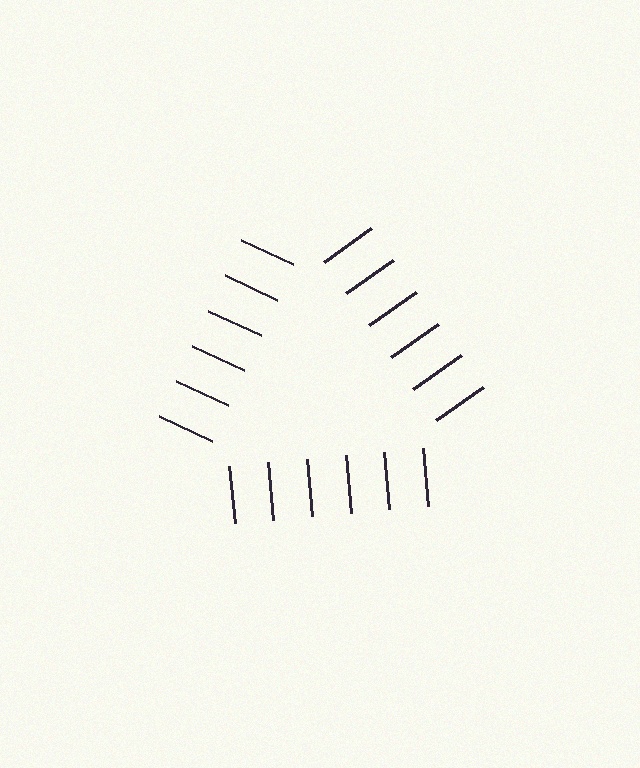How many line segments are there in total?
18 — 6 along each of the 3 edges.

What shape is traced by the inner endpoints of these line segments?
An illusory triangle — the line segments terminate on its edges but no continuous stroke is drawn.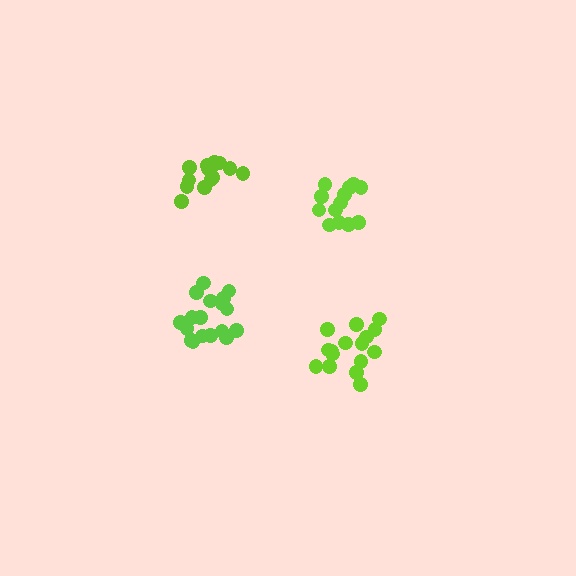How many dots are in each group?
Group 1: 14 dots, Group 2: 18 dots, Group 3: 13 dots, Group 4: 16 dots (61 total).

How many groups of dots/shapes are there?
There are 4 groups.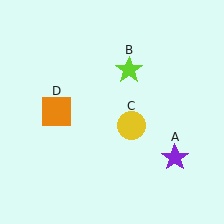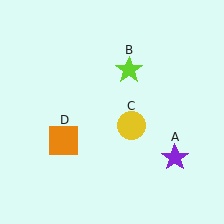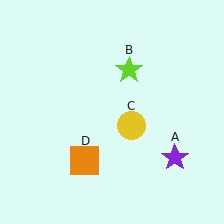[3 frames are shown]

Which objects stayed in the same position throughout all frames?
Purple star (object A) and lime star (object B) and yellow circle (object C) remained stationary.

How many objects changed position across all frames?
1 object changed position: orange square (object D).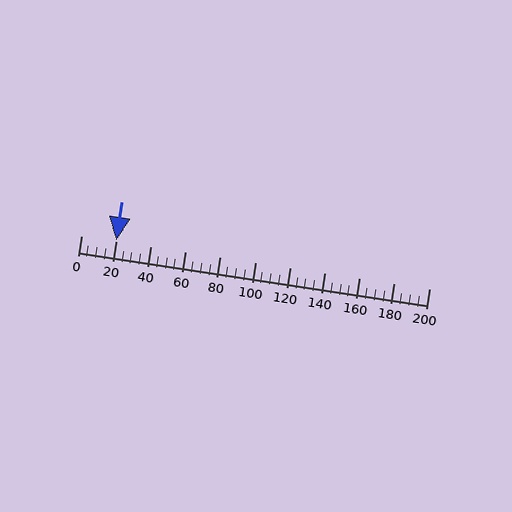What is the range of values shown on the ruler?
The ruler shows values from 0 to 200.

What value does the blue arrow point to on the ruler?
The blue arrow points to approximately 20.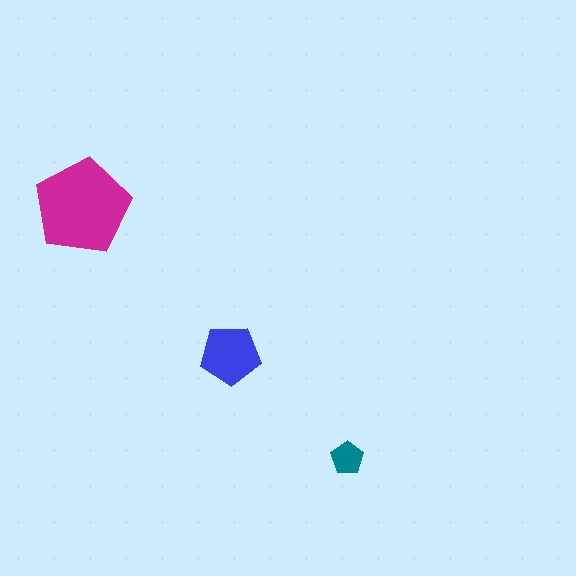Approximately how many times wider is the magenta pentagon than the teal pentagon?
About 3 times wider.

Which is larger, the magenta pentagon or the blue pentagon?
The magenta one.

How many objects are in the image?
There are 3 objects in the image.